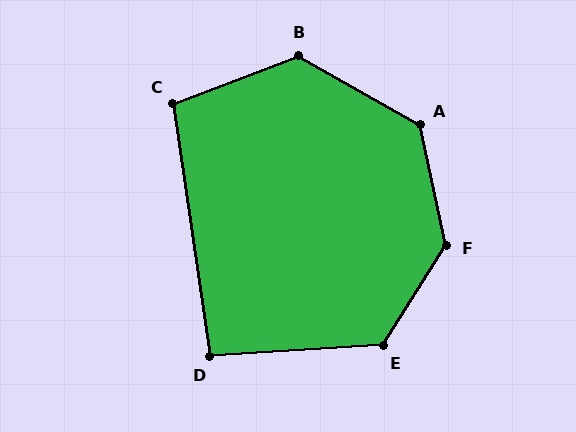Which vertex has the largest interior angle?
F, at approximately 136 degrees.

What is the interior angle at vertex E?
Approximately 126 degrees (obtuse).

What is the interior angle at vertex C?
Approximately 103 degrees (obtuse).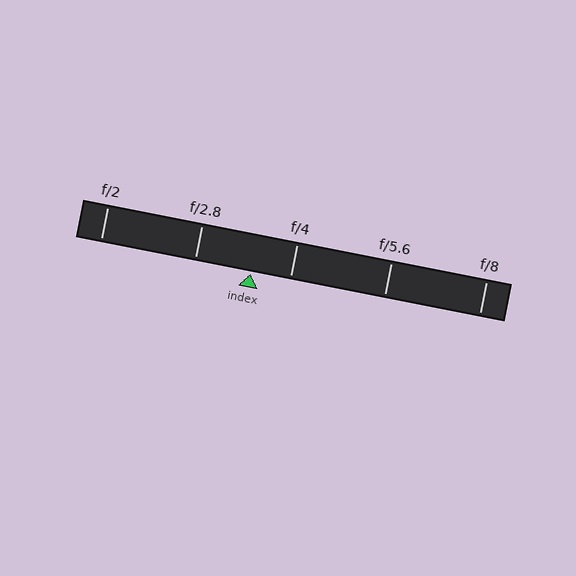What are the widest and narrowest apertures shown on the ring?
The widest aperture shown is f/2 and the narrowest is f/8.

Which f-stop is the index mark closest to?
The index mark is closest to f/4.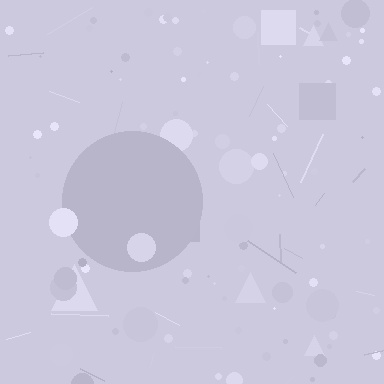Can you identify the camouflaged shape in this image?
The camouflaged shape is a circle.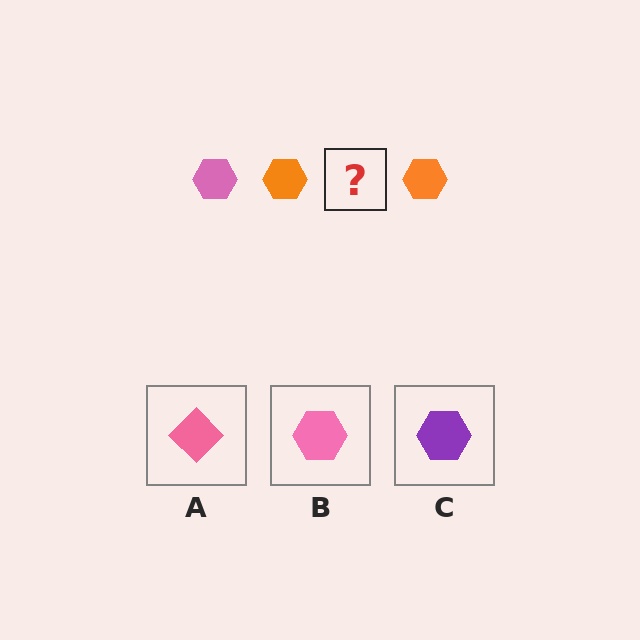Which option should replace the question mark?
Option B.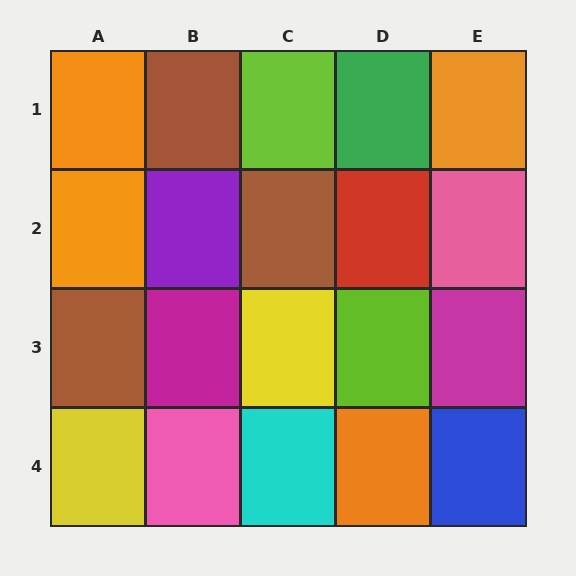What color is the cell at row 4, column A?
Yellow.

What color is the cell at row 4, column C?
Cyan.